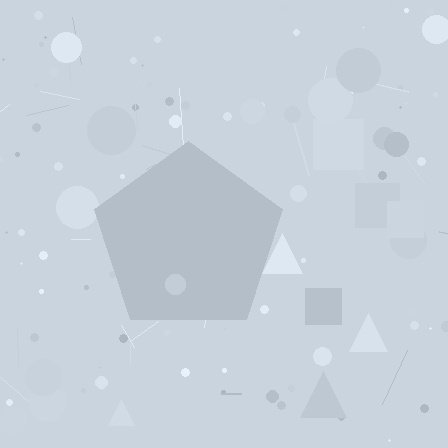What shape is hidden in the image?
A pentagon is hidden in the image.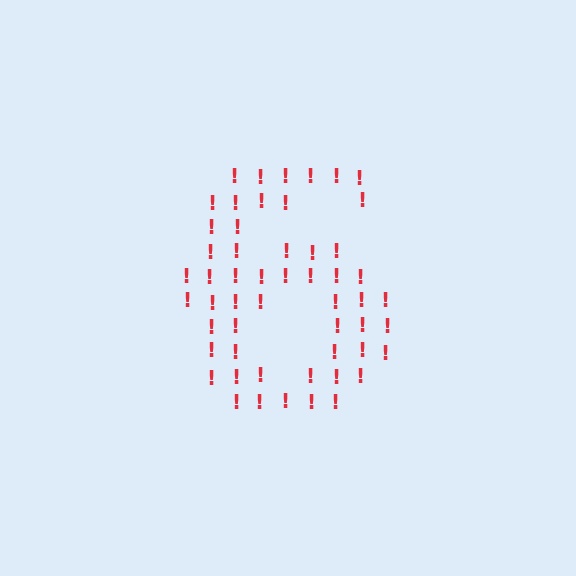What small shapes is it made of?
It is made of small exclamation marks.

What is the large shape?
The large shape is the digit 6.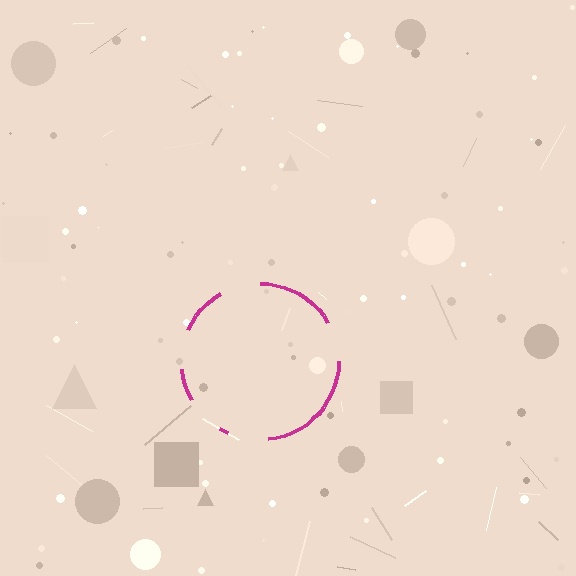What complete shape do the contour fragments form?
The contour fragments form a circle.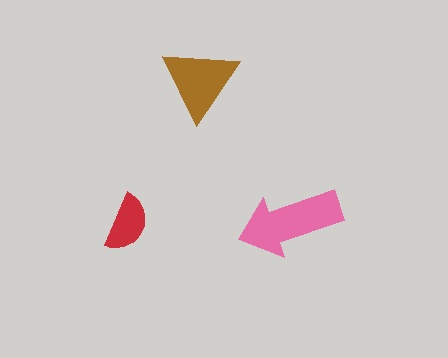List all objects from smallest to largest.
The red semicircle, the brown triangle, the pink arrow.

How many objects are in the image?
There are 3 objects in the image.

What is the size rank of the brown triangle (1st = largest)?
2nd.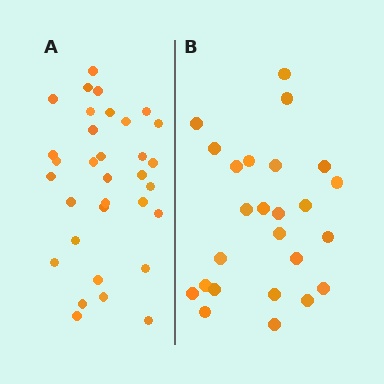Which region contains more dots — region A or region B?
Region A (the left region) has more dots.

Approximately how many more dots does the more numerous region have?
Region A has roughly 8 or so more dots than region B.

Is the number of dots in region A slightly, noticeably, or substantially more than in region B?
Region A has noticeably more, but not dramatically so. The ratio is roughly 1.3 to 1.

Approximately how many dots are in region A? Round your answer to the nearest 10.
About 30 dots. (The exact count is 33, which rounds to 30.)